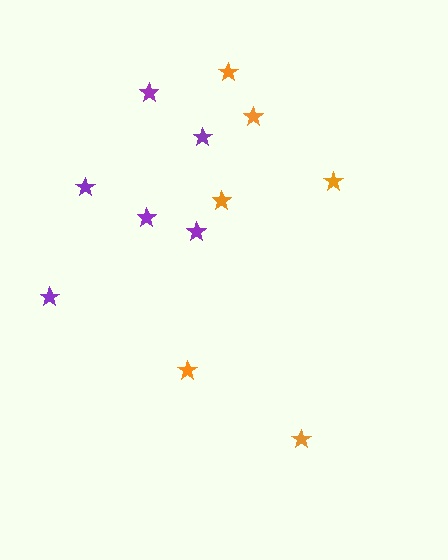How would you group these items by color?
There are 2 groups: one group of orange stars (6) and one group of purple stars (6).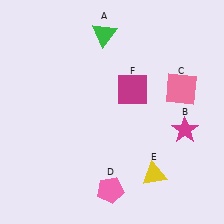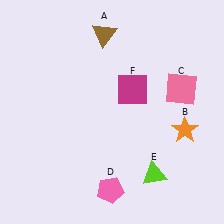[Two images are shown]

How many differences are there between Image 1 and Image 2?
There are 3 differences between the two images.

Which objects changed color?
A changed from green to brown. B changed from magenta to orange. E changed from yellow to lime.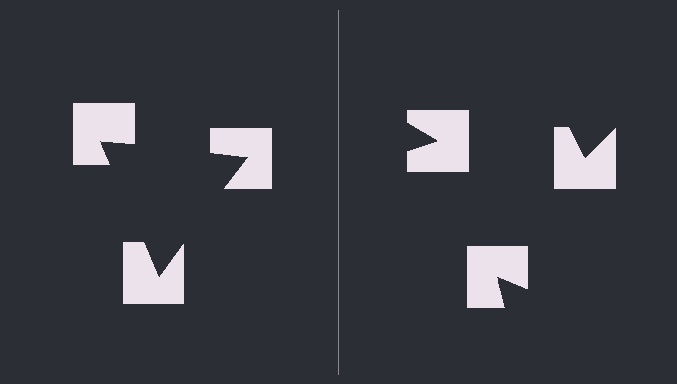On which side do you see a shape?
An illusory triangle appears on the left side. On the right side the wedge cuts are rotated, so no coherent shape forms.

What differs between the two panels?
The notched squares are positioned identically on both sides; only the wedge orientations differ. On the left they align to a triangle; on the right they are misaligned.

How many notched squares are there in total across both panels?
6 — 3 on each side.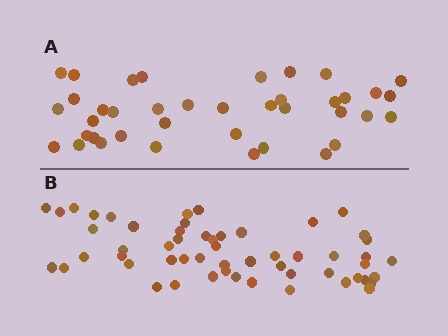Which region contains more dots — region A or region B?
Region B (the bottom region) has more dots.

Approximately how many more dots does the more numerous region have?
Region B has approximately 15 more dots than region A.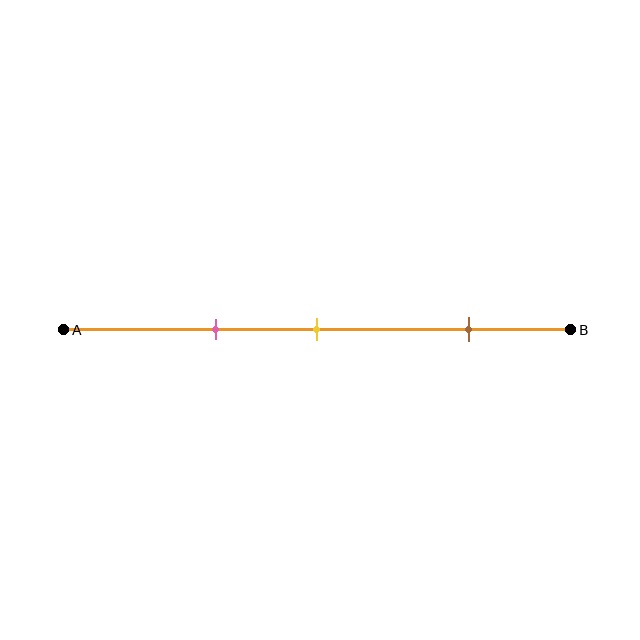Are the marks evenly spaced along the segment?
No, the marks are not evenly spaced.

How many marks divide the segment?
There are 3 marks dividing the segment.